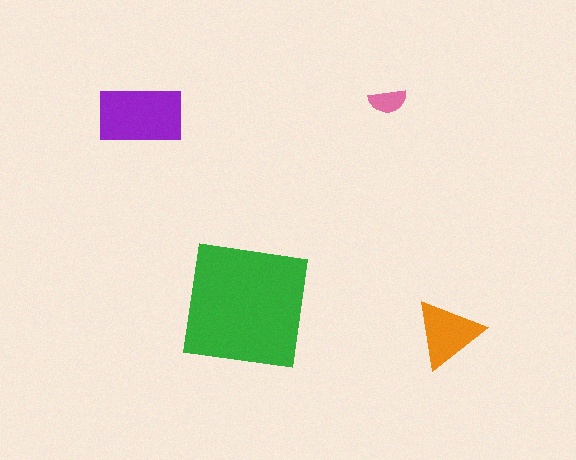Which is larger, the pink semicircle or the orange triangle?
The orange triangle.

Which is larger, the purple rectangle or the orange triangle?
The purple rectangle.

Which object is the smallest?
The pink semicircle.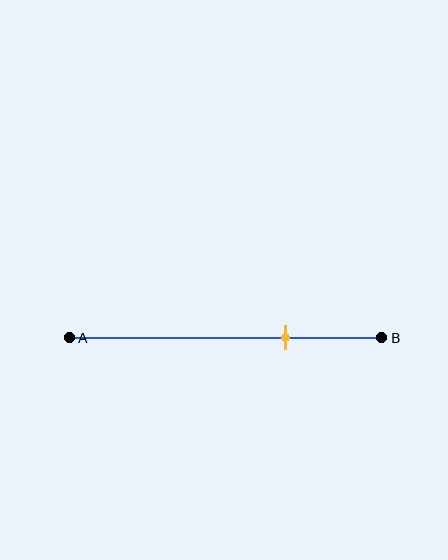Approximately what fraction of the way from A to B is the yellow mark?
The yellow mark is approximately 70% of the way from A to B.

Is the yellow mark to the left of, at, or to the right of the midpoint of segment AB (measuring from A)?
The yellow mark is to the right of the midpoint of segment AB.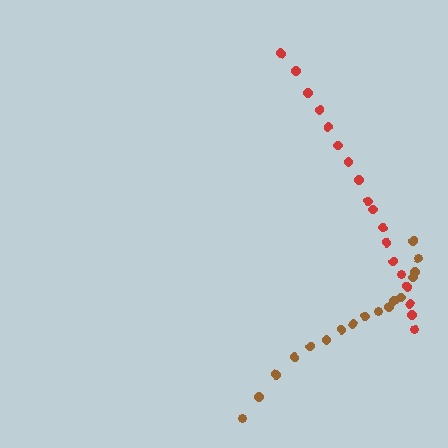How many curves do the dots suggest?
There are 2 distinct paths.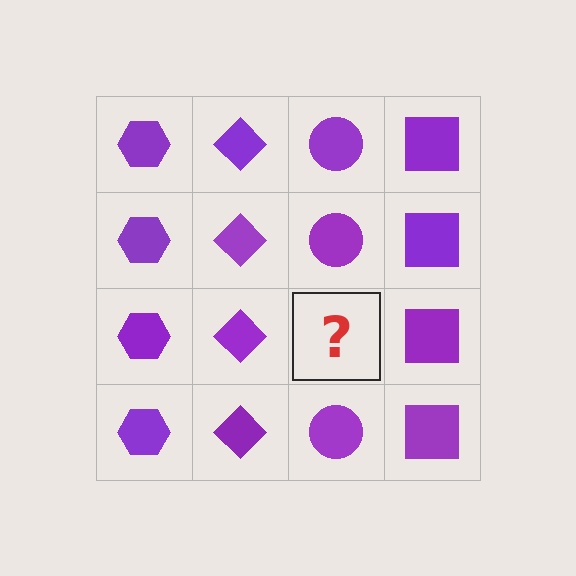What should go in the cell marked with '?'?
The missing cell should contain a purple circle.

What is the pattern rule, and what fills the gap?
The rule is that each column has a consistent shape. The gap should be filled with a purple circle.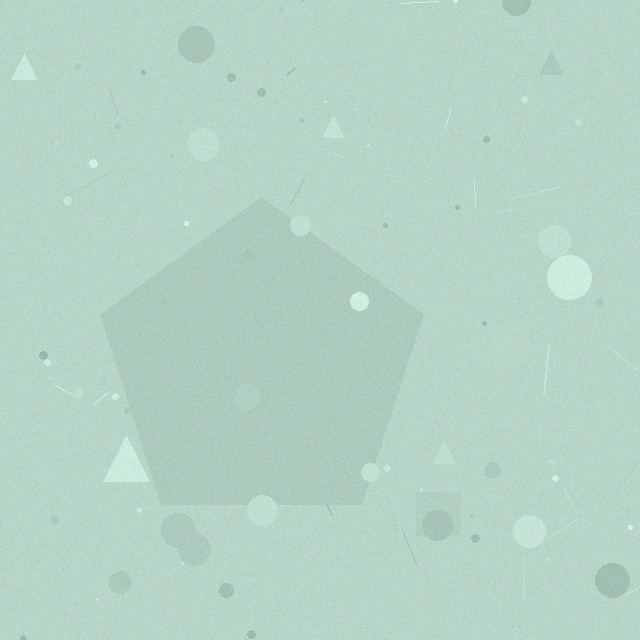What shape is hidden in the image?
A pentagon is hidden in the image.